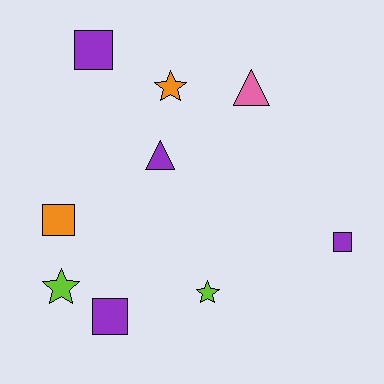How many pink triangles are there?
There is 1 pink triangle.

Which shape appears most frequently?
Square, with 4 objects.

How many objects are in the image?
There are 9 objects.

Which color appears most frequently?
Purple, with 4 objects.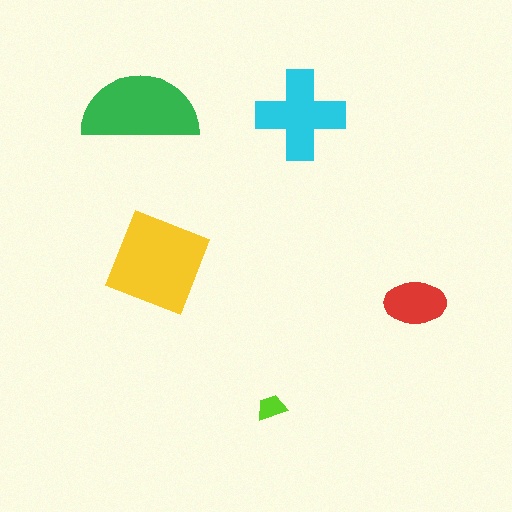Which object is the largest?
The yellow diamond.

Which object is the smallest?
The lime trapezoid.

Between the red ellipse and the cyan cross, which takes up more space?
The cyan cross.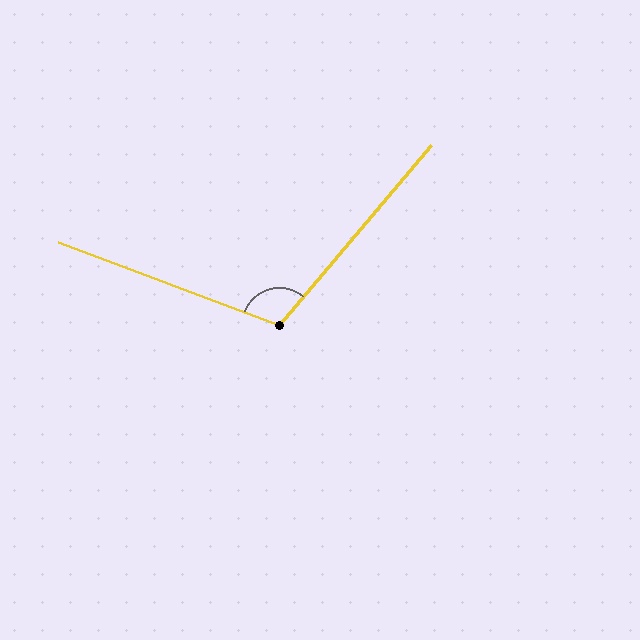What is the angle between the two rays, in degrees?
Approximately 110 degrees.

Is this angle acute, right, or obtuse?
It is obtuse.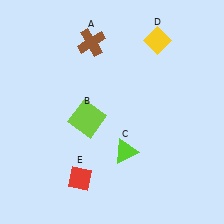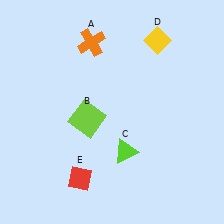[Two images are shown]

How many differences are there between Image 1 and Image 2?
There is 1 difference between the two images.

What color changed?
The cross (A) changed from brown in Image 1 to orange in Image 2.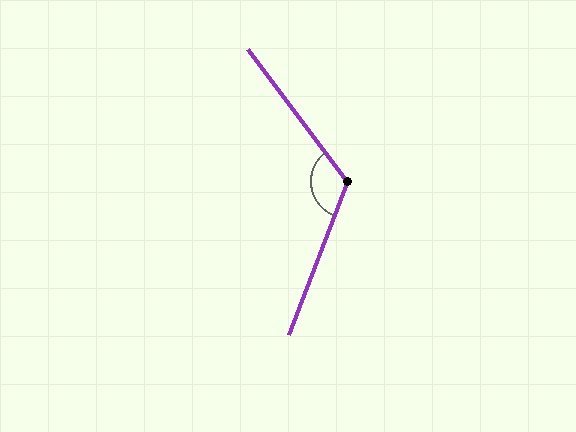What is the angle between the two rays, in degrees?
Approximately 122 degrees.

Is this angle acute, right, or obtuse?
It is obtuse.